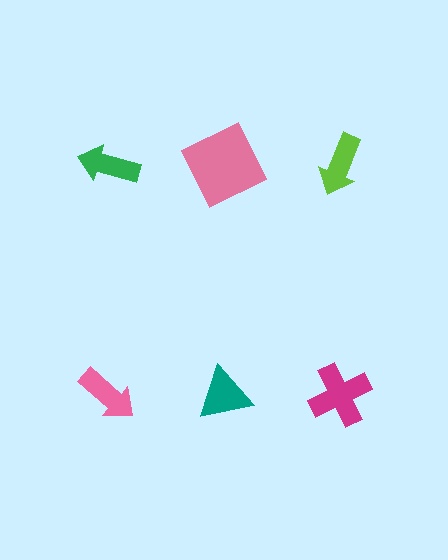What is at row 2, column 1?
A pink arrow.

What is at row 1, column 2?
A pink square.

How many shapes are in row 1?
3 shapes.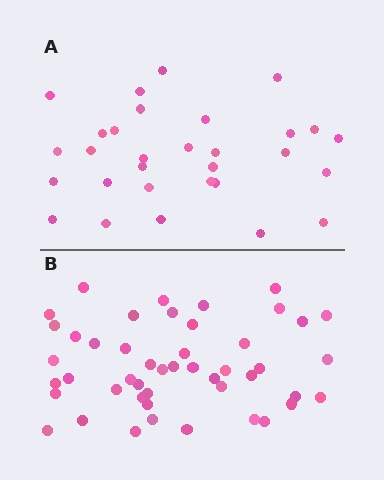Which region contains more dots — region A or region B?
Region B (the bottom region) has more dots.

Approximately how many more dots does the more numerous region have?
Region B has approximately 15 more dots than region A.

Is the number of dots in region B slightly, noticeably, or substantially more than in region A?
Region B has substantially more. The ratio is roughly 1.6 to 1.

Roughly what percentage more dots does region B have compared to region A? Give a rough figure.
About 55% more.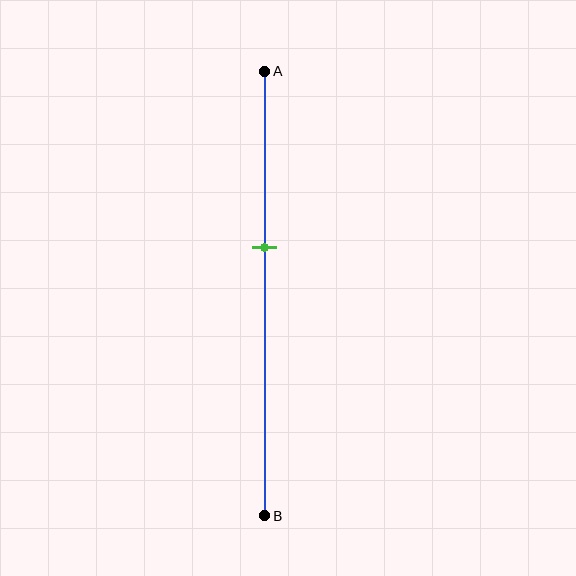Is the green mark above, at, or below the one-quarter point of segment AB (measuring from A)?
The green mark is below the one-quarter point of segment AB.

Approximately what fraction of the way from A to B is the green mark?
The green mark is approximately 40% of the way from A to B.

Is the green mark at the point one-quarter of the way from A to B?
No, the mark is at about 40% from A, not at the 25% one-quarter point.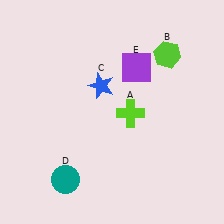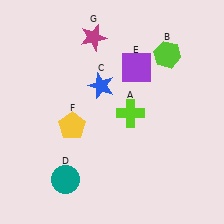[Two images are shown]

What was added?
A yellow pentagon (F), a magenta star (G) were added in Image 2.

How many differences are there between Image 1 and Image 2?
There are 2 differences between the two images.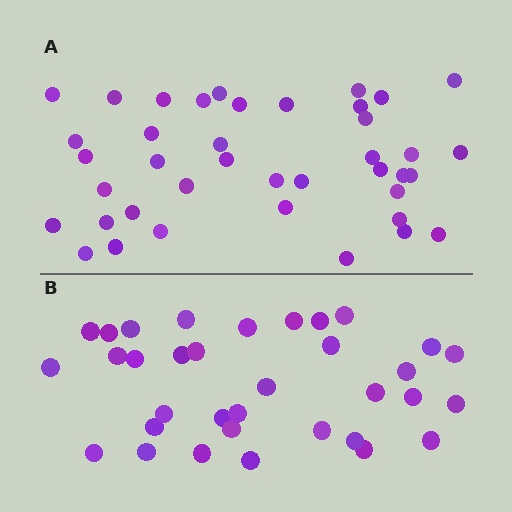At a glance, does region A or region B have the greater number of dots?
Region A (the top region) has more dots.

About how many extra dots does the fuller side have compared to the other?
Region A has about 6 more dots than region B.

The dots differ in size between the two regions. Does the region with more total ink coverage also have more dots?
No. Region B has more total ink coverage because its dots are larger, but region A actually contains more individual dots. Total area can be misleading — the number of items is what matters here.